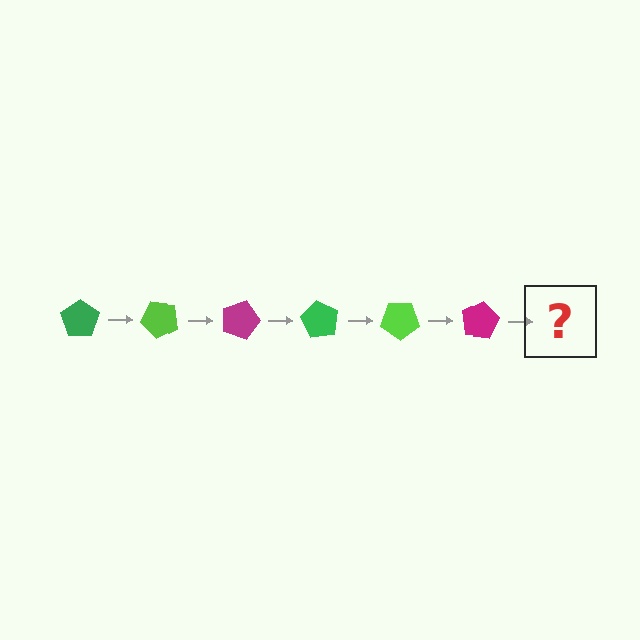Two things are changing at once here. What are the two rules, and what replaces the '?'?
The two rules are that it rotates 45 degrees each step and the color cycles through green, lime, and magenta. The '?' should be a green pentagon, rotated 270 degrees from the start.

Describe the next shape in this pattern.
It should be a green pentagon, rotated 270 degrees from the start.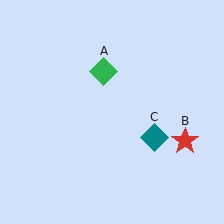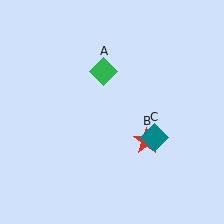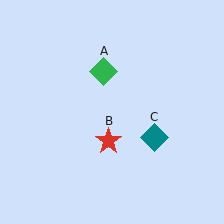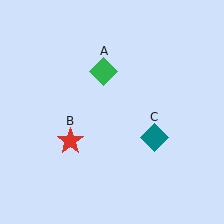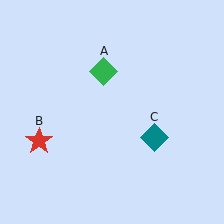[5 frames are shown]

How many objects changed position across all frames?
1 object changed position: red star (object B).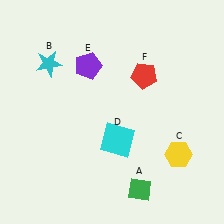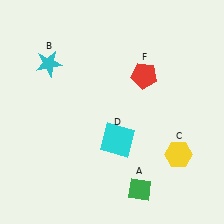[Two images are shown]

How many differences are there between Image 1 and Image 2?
There is 1 difference between the two images.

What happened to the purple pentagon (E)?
The purple pentagon (E) was removed in Image 2. It was in the top-left area of Image 1.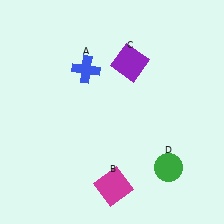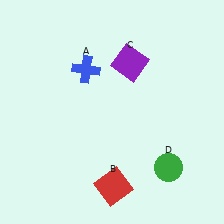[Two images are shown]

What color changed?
The square (B) changed from magenta in Image 1 to red in Image 2.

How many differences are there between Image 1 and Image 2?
There is 1 difference between the two images.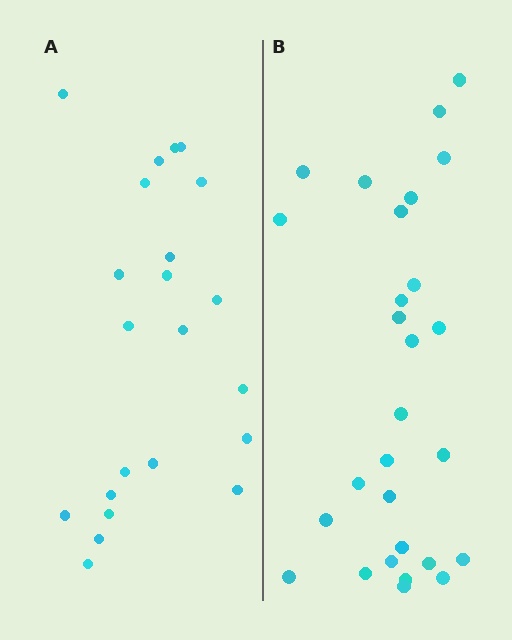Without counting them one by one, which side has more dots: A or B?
Region B (the right region) has more dots.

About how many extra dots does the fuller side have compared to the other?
Region B has about 6 more dots than region A.